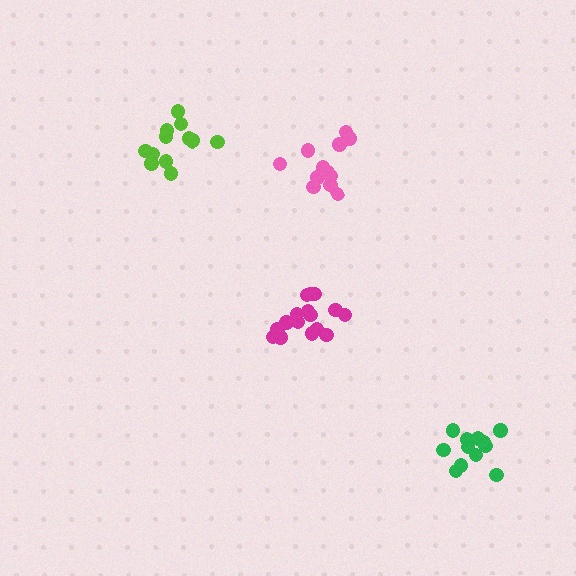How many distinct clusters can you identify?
There are 4 distinct clusters.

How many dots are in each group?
Group 1: 12 dots, Group 2: 12 dots, Group 3: 12 dots, Group 4: 16 dots (52 total).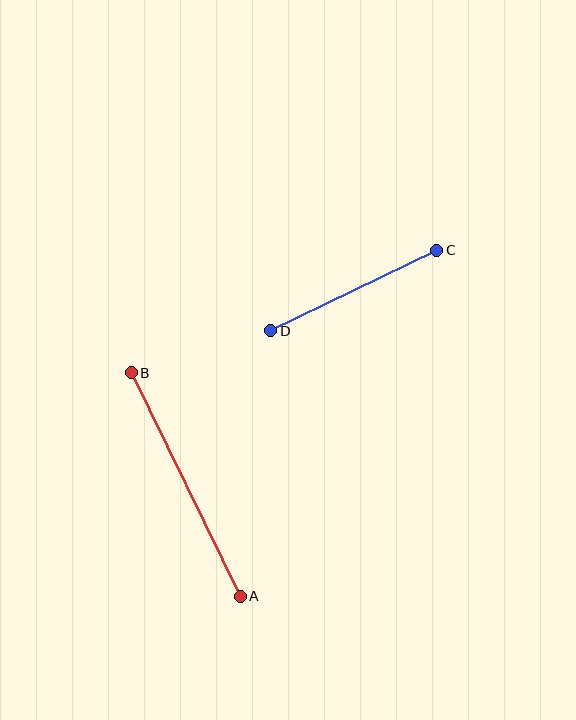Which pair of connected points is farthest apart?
Points A and B are farthest apart.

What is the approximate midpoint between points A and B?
The midpoint is at approximately (186, 485) pixels.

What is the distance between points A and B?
The distance is approximately 249 pixels.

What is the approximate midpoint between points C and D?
The midpoint is at approximately (354, 290) pixels.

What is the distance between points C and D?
The distance is approximately 184 pixels.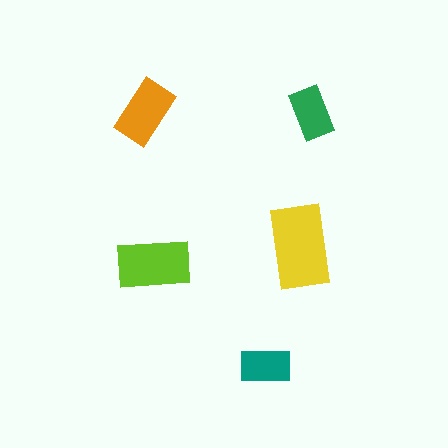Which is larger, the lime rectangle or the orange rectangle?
The lime one.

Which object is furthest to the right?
The green rectangle is rightmost.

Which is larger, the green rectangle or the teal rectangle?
The green one.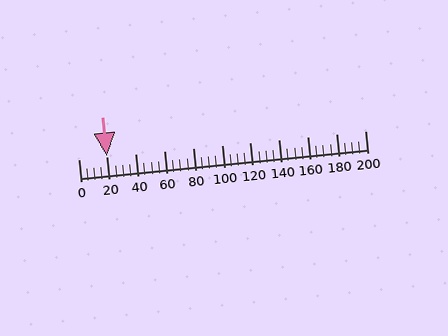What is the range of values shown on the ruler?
The ruler shows values from 0 to 200.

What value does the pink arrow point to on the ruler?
The pink arrow points to approximately 20.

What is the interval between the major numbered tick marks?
The major tick marks are spaced 20 units apart.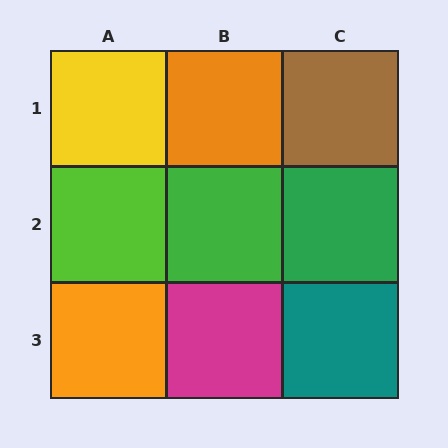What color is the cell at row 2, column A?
Lime.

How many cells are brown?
1 cell is brown.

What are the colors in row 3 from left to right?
Orange, magenta, teal.